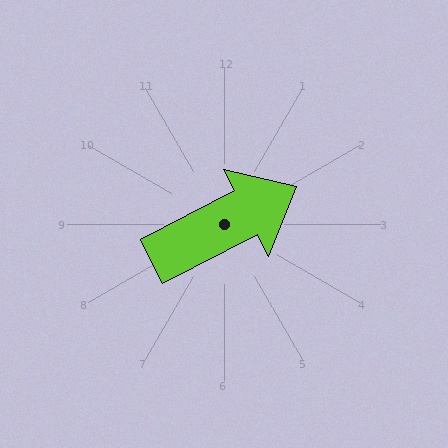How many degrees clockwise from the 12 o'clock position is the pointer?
Approximately 63 degrees.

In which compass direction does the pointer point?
Northeast.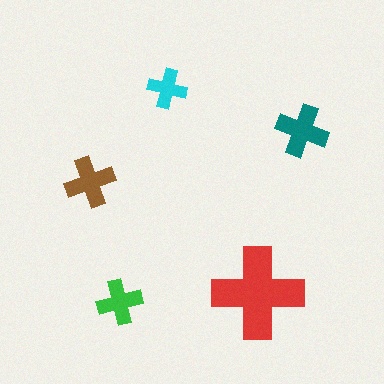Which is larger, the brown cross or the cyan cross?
The brown one.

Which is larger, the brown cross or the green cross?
The brown one.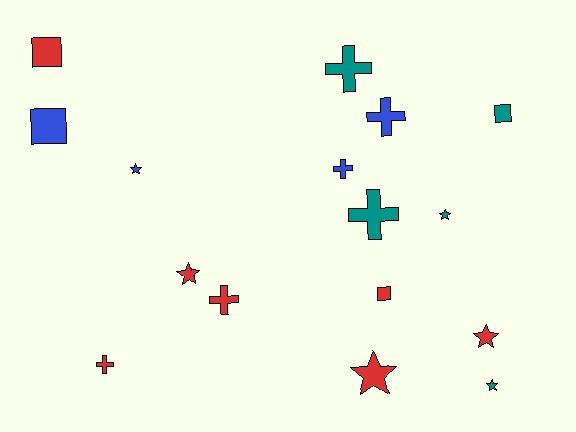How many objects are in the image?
There are 16 objects.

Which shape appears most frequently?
Star, with 6 objects.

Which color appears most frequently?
Red, with 7 objects.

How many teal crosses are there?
There are 2 teal crosses.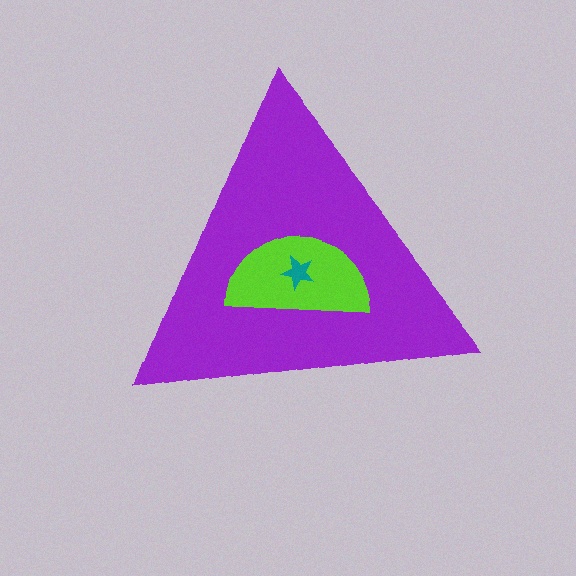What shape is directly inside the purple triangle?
The lime semicircle.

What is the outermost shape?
The purple triangle.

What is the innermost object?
The teal star.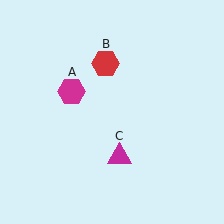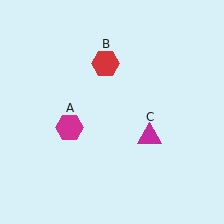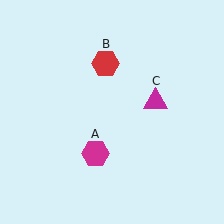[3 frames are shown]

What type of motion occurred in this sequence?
The magenta hexagon (object A), magenta triangle (object C) rotated counterclockwise around the center of the scene.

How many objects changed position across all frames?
2 objects changed position: magenta hexagon (object A), magenta triangle (object C).